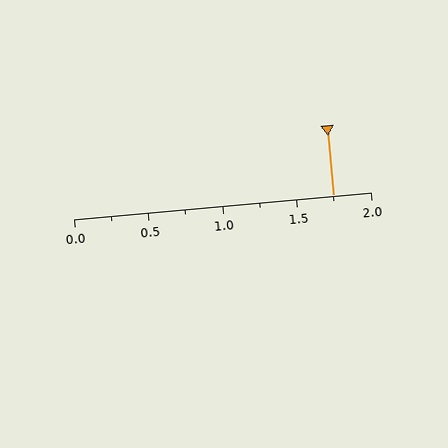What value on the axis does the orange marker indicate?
The marker indicates approximately 1.75.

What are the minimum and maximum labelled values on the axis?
The axis runs from 0.0 to 2.0.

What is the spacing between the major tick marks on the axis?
The major ticks are spaced 0.5 apart.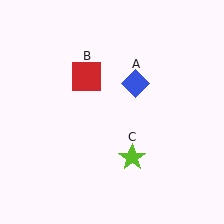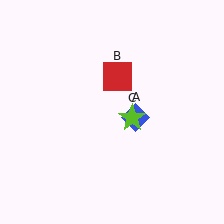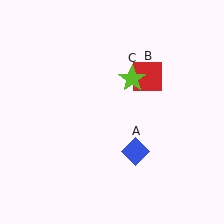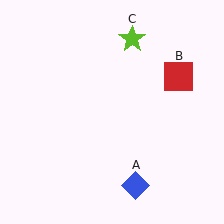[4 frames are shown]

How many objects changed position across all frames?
3 objects changed position: blue diamond (object A), red square (object B), lime star (object C).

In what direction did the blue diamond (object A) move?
The blue diamond (object A) moved down.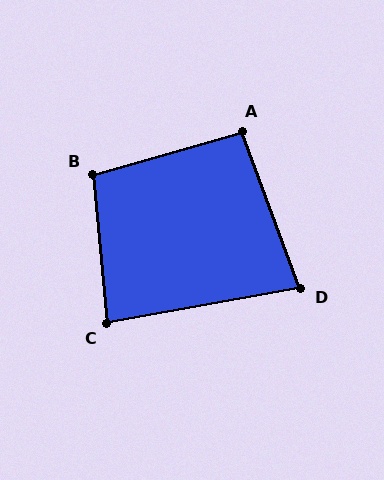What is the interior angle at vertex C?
Approximately 85 degrees (approximately right).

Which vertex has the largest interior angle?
B, at approximately 100 degrees.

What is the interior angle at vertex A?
Approximately 95 degrees (approximately right).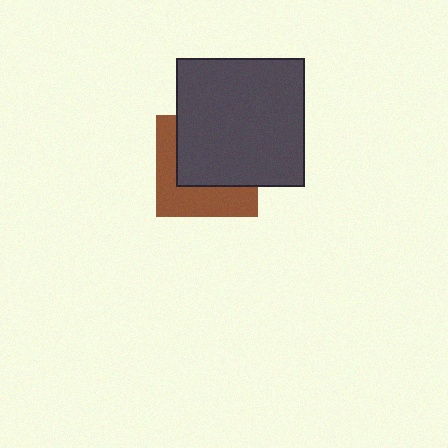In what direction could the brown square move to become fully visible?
The brown square could move toward the lower-left. That would shift it out from behind the dark gray square entirely.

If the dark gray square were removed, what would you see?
You would see the complete brown square.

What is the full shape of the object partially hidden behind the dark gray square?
The partially hidden object is a brown square.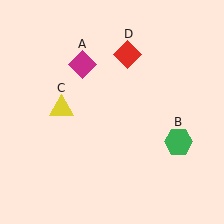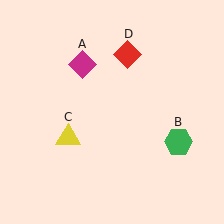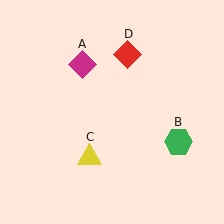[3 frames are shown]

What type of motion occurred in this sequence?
The yellow triangle (object C) rotated counterclockwise around the center of the scene.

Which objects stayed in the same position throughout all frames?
Magenta diamond (object A) and green hexagon (object B) and red diamond (object D) remained stationary.